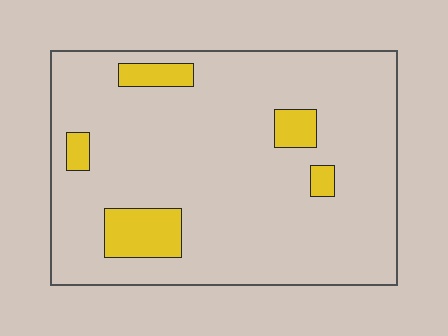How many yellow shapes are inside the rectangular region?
5.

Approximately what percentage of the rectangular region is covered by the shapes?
Approximately 10%.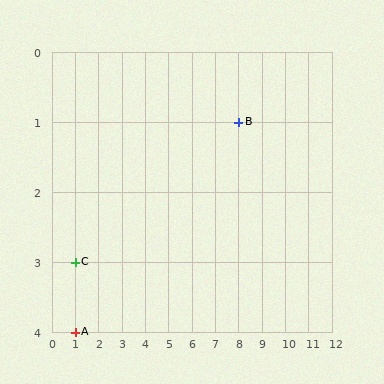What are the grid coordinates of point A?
Point A is at grid coordinates (1, 4).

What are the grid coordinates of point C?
Point C is at grid coordinates (1, 3).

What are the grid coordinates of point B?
Point B is at grid coordinates (8, 1).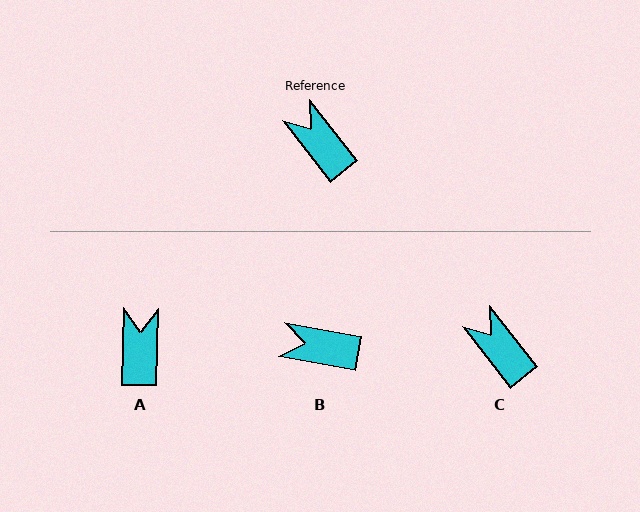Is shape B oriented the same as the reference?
No, it is off by about 42 degrees.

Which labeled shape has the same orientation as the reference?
C.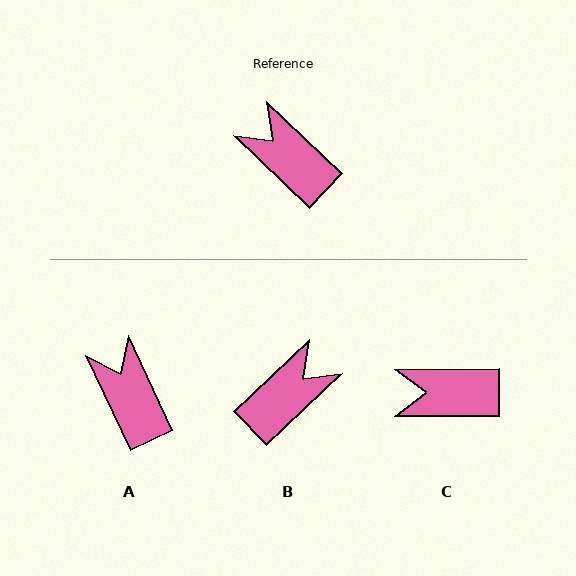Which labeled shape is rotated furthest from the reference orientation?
B, about 93 degrees away.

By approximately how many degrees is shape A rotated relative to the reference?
Approximately 21 degrees clockwise.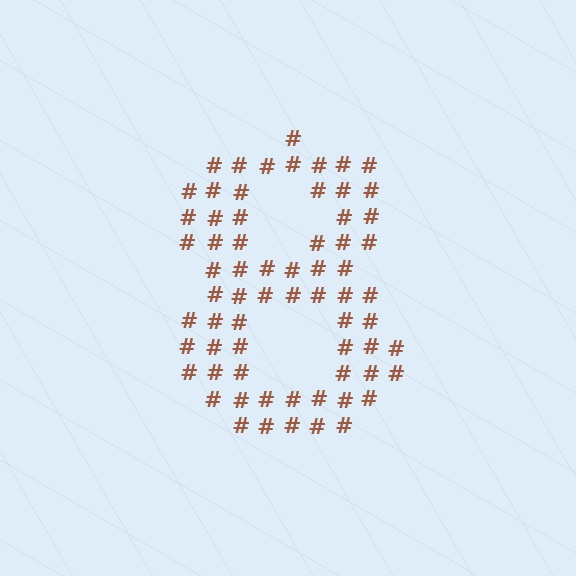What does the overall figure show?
The overall figure shows the digit 8.